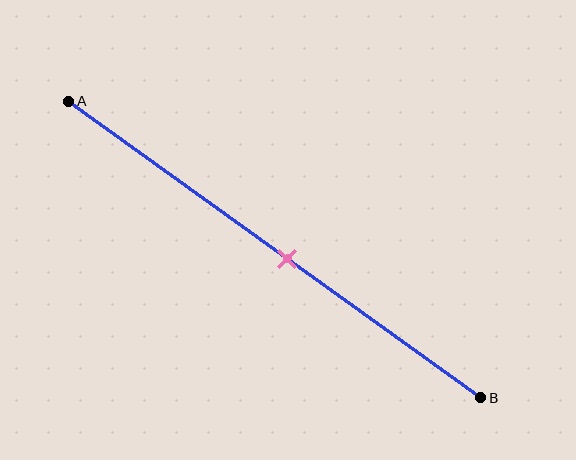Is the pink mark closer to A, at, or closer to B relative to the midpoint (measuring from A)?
The pink mark is closer to point B than the midpoint of segment AB.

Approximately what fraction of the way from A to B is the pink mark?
The pink mark is approximately 55% of the way from A to B.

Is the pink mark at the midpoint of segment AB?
No, the mark is at about 55% from A, not at the 50% midpoint.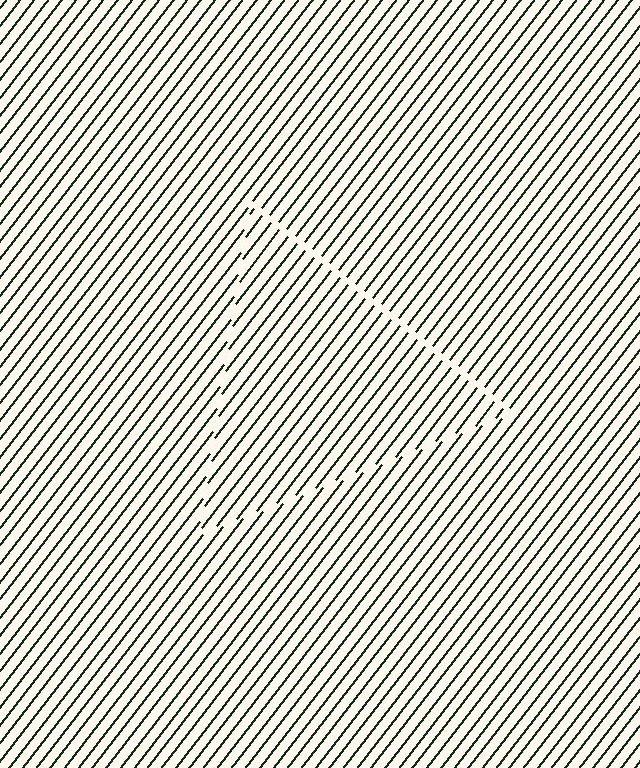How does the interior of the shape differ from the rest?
The interior of the shape contains the same grating, shifted by half a period — the contour is defined by the phase discontinuity where line-ends from the inner and outer gratings abut.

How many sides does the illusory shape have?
3 sides — the line-ends trace a triangle.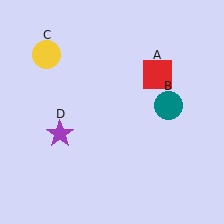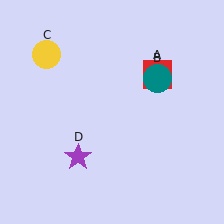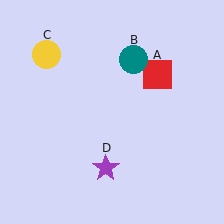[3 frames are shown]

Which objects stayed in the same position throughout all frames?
Red square (object A) and yellow circle (object C) remained stationary.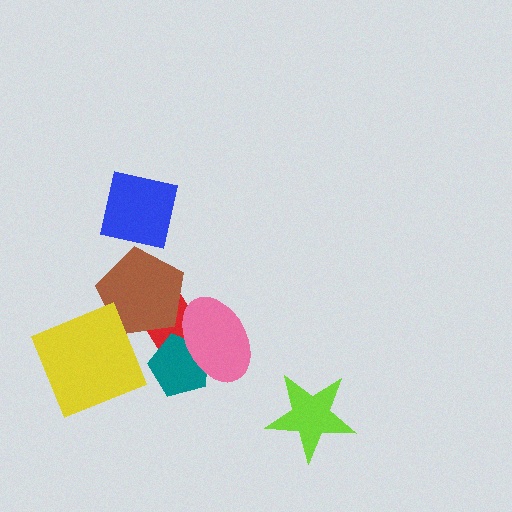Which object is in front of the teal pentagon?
The pink ellipse is in front of the teal pentagon.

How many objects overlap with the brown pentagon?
1 object overlaps with the brown pentagon.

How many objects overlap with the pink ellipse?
2 objects overlap with the pink ellipse.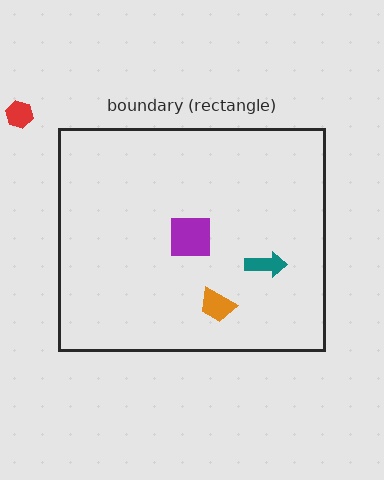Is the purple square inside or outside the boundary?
Inside.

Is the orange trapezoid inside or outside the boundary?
Inside.